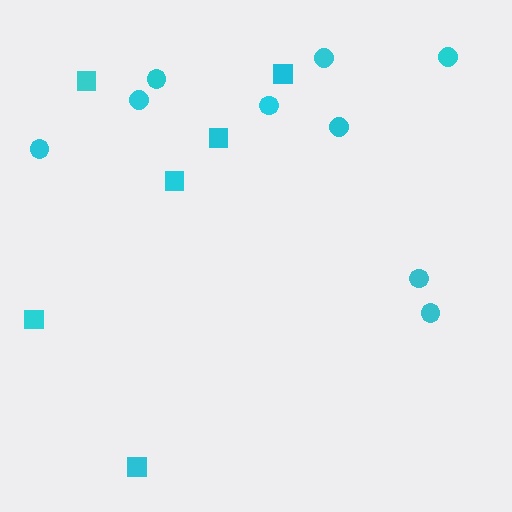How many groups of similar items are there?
There are 2 groups: one group of squares (6) and one group of circles (9).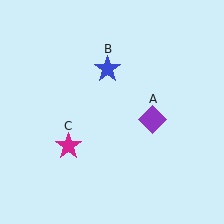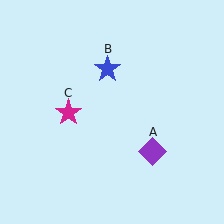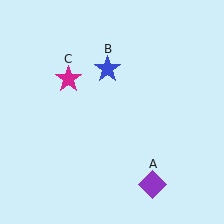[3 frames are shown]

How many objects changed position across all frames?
2 objects changed position: purple diamond (object A), magenta star (object C).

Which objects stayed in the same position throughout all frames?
Blue star (object B) remained stationary.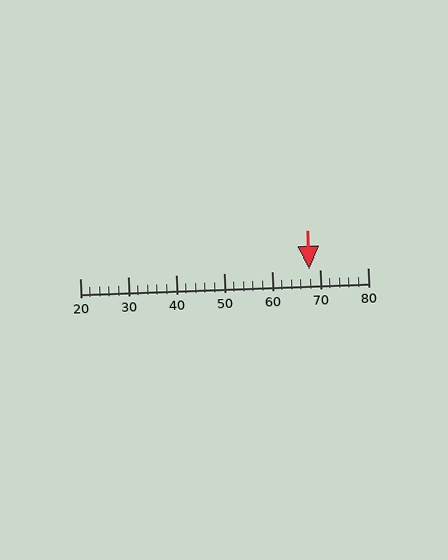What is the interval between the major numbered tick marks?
The major tick marks are spaced 10 units apart.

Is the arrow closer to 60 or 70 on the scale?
The arrow is closer to 70.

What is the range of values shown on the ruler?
The ruler shows values from 20 to 80.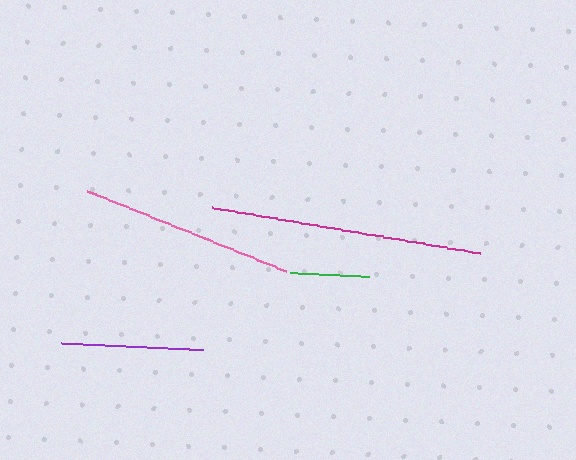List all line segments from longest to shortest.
From longest to shortest: magenta, pink, purple, green.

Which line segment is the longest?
The magenta line is the longest at approximately 272 pixels.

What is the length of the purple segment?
The purple segment is approximately 142 pixels long.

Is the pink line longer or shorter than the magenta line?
The magenta line is longer than the pink line.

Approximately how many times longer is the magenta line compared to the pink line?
The magenta line is approximately 1.3 times the length of the pink line.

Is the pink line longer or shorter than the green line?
The pink line is longer than the green line.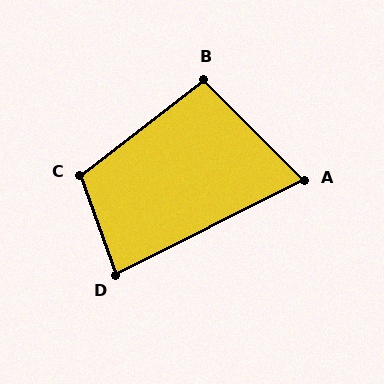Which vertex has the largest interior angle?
C, at approximately 108 degrees.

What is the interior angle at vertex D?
Approximately 83 degrees (acute).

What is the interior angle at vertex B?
Approximately 97 degrees (obtuse).